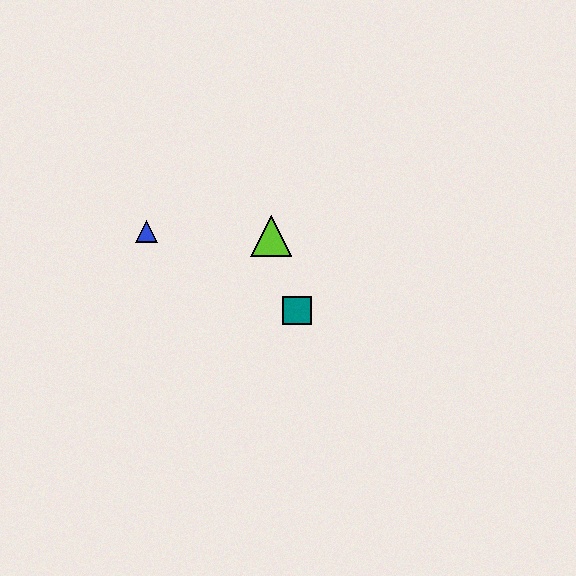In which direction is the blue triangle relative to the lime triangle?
The blue triangle is to the left of the lime triangle.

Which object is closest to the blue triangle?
The lime triangle is closest to the blue triangle.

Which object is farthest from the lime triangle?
The blue triangle is farthest from the lime triangle.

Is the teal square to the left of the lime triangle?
No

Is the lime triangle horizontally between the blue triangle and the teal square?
Yes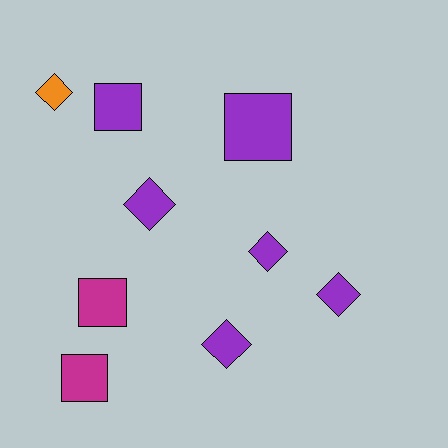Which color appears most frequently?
Purple, with 6 objects.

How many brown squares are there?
There are no brown squares.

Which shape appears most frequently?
Diamond, with 5 objects.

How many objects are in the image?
There are 9 objects.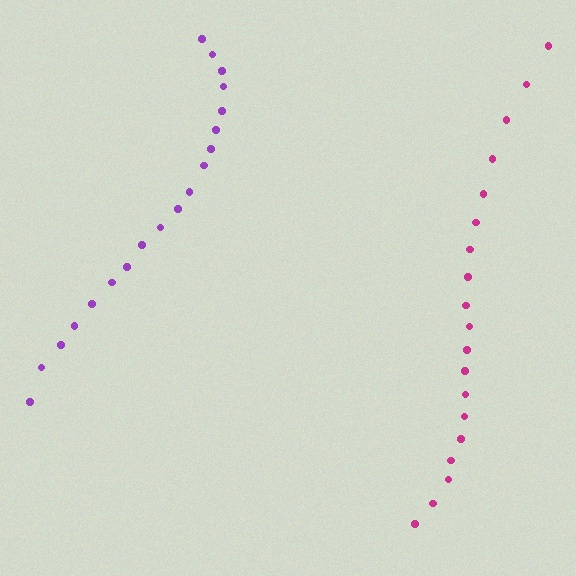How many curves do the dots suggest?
There are 2 distinct paths.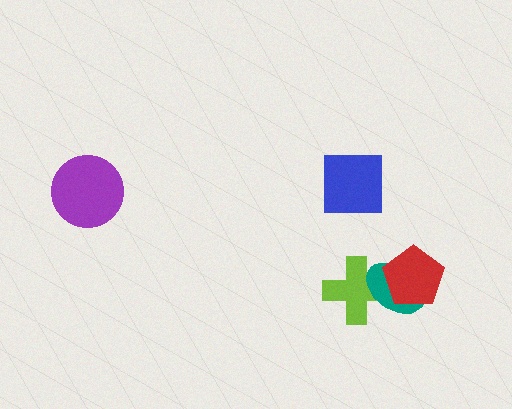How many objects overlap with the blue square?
0 objects overlap with the blue square.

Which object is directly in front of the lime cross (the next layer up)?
The teal ellipse is directly in front of the lime cross.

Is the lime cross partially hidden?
Yes, it is partially covered by another shape.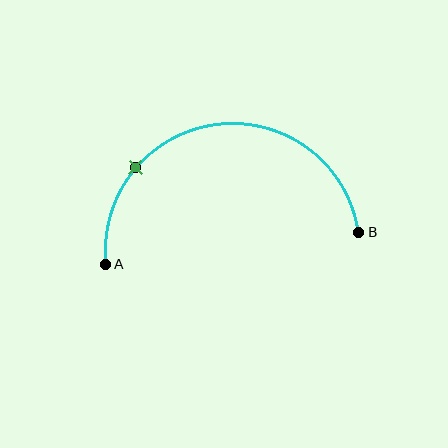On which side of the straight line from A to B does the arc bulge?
The arc bulges above the straight line connecting A and B.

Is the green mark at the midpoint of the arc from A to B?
No. The green mark lies on the arc but is closer to endpoint A. The arc midpoint would be at the point on the curve equidistant along the arc from both A and B.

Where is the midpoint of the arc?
The arc midpoint is the point on the curve farthest from the straight line joining A and B. It sits above that line.